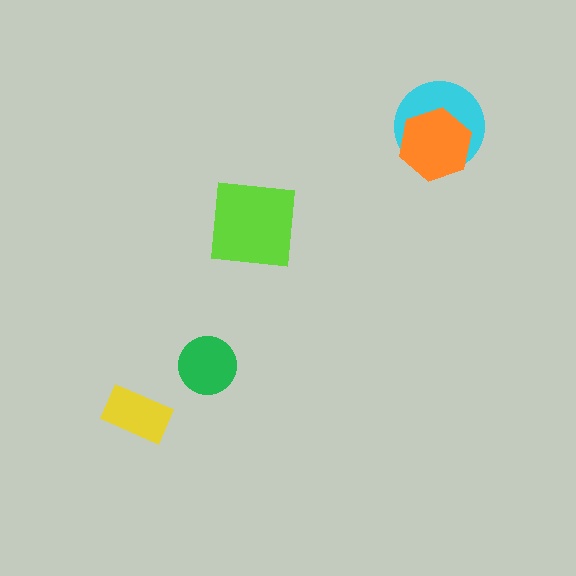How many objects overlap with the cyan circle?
1 object overlaps with the cyan circle.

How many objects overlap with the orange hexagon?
1 object overlaps with the orange hexagon.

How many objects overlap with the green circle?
0 objects overlap with the green circle.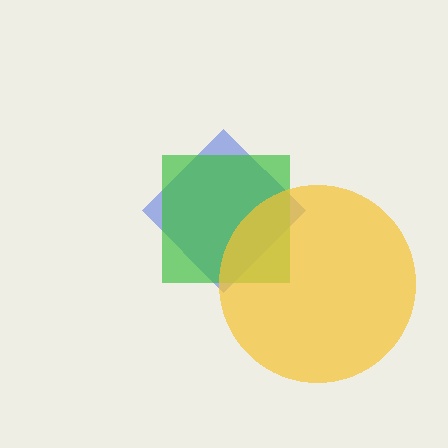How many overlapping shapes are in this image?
There are 3 overlapping shapes in the image.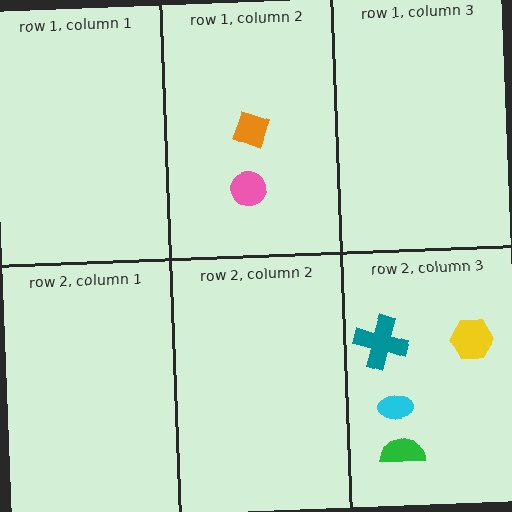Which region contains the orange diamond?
The row 1, column 2 region.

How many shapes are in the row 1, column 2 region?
2.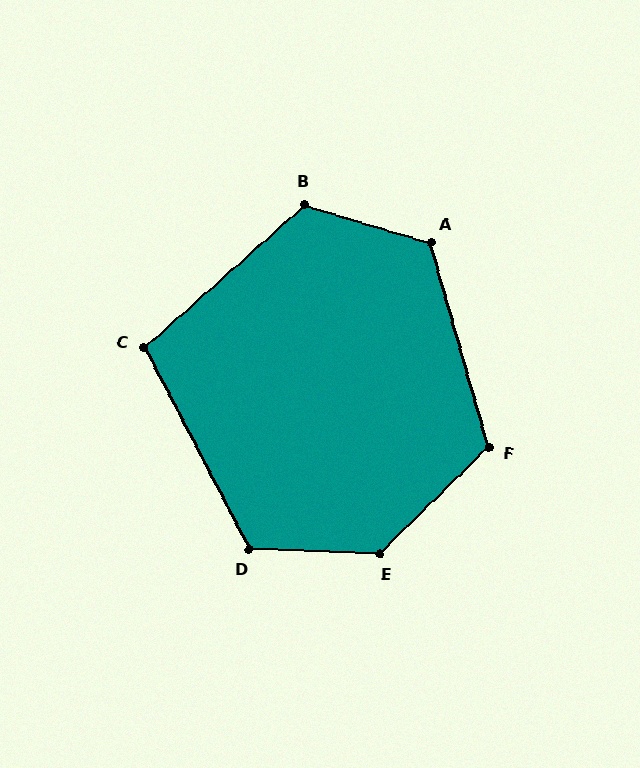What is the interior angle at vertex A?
Approximately 122 degrees (obtuse).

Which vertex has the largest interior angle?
E, at approximately 134 degrees.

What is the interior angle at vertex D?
Approximately 120 degrees (obtuse).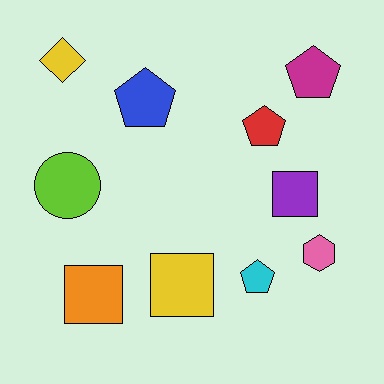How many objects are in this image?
There are 10 objects.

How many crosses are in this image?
There are no crosses.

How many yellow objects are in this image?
There are 2 yellow objects.